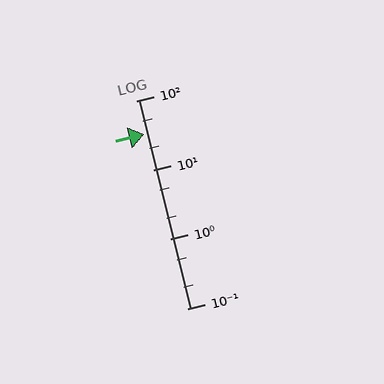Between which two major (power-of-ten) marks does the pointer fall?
The pointer is between 10 and 100.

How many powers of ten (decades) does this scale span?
The scale spans 3 decades, from 0.1 to 100.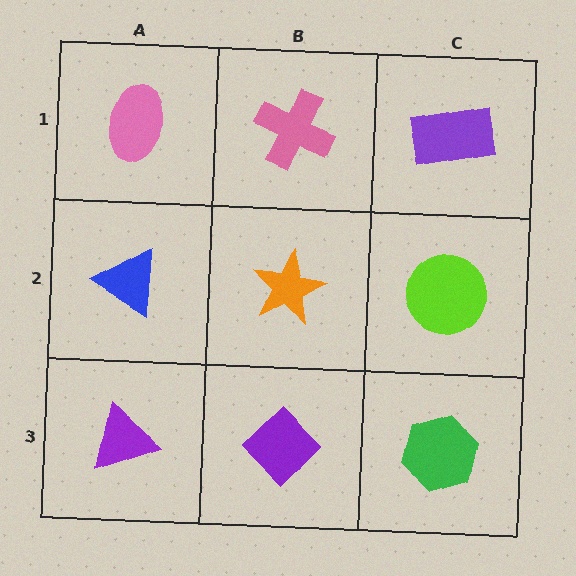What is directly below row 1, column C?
A lime circle.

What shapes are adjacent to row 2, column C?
A purple rectangle (row 1, column C), a green hexagon (row 3, column C), an orange star (row 2, column B).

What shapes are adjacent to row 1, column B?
An orange star (row 2, column B), a pink ellipse (row 1, column A), a purple rectangle (row 1, column C).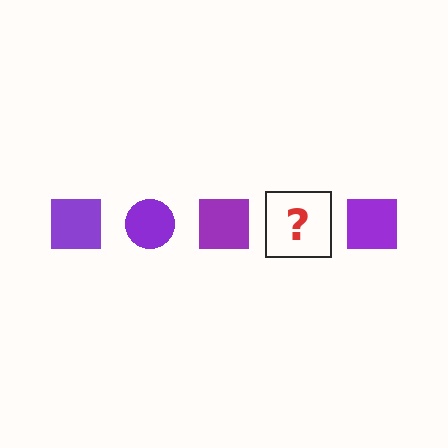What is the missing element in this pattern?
The missing element is a purple circle.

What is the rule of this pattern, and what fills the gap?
The rule is that the pattern cycles through square, circle shapes in purple. The gap should be filled with a purple circle.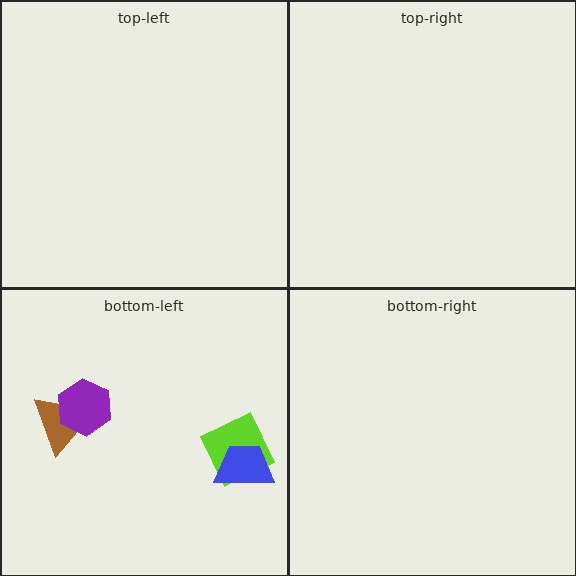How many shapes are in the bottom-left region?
4.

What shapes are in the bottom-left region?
The brown triangle, the lime diamond, the purple hexagon, the blue trapezoid.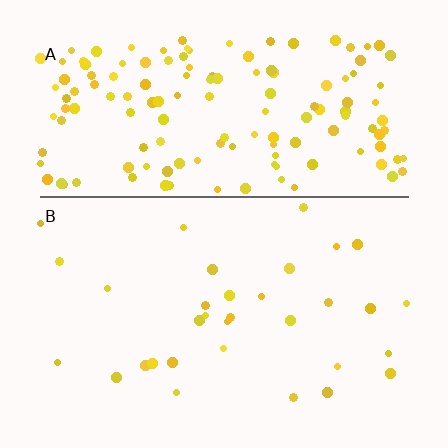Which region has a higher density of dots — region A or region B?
A (the top).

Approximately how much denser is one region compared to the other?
Approximately 4.6× — region A over region B.